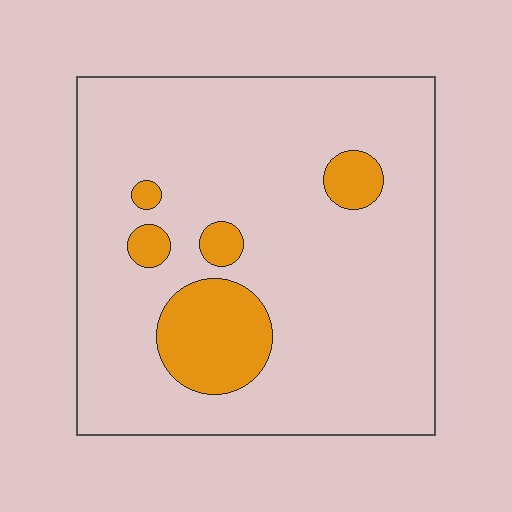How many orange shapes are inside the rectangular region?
5.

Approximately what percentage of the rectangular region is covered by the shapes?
Approximately 15%.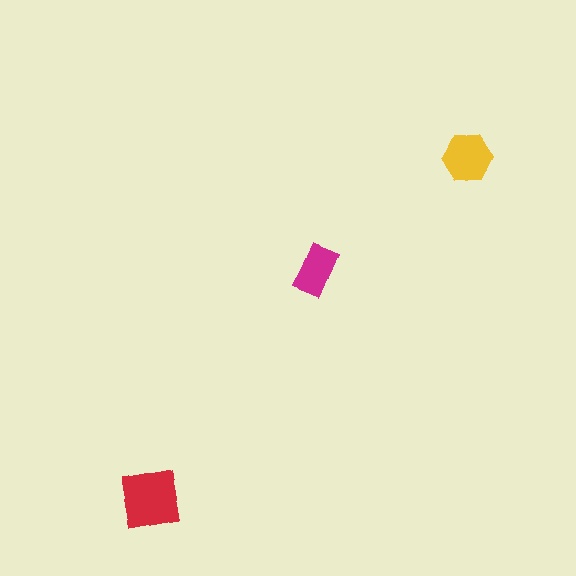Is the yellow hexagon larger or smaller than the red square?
Smaller.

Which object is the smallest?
The magenta rectangle.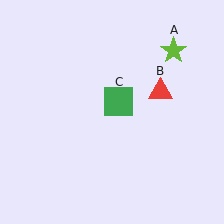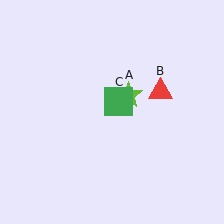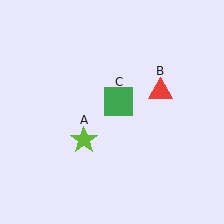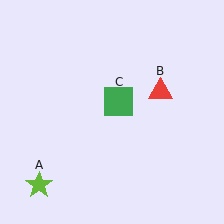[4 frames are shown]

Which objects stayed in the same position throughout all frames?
Red triangle (object B) and green square (object C) remained stationary.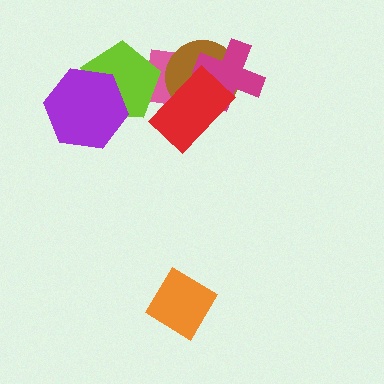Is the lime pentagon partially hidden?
Yes, it is partially covered by another shape.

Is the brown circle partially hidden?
Yes, it is partially covered by another shape.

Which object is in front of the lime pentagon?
The purple hexagon is in front of the lime pentagon.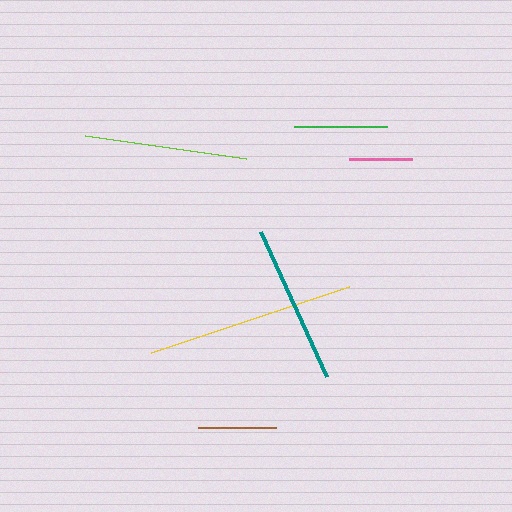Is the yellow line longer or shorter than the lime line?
The yellow line is longer than the lime line.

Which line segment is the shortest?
The pink line is the shortest at approximately 62 pixels.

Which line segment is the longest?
The yellow line is the longest at approximately 208 pixels.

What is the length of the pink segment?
The pink segment is approximately 62 pixels long.